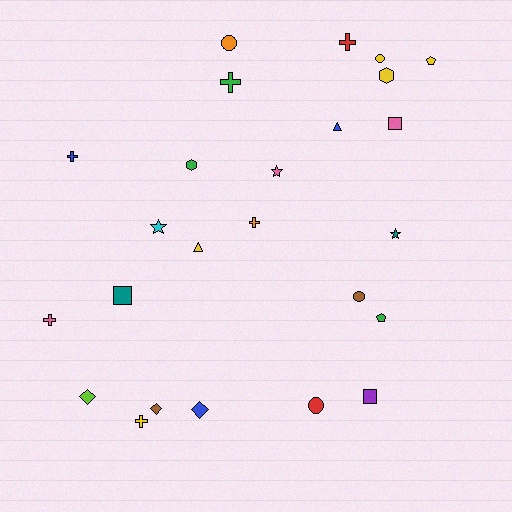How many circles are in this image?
There are 4 circles.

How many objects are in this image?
There are 25 objects.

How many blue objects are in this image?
There are 3 blue objects.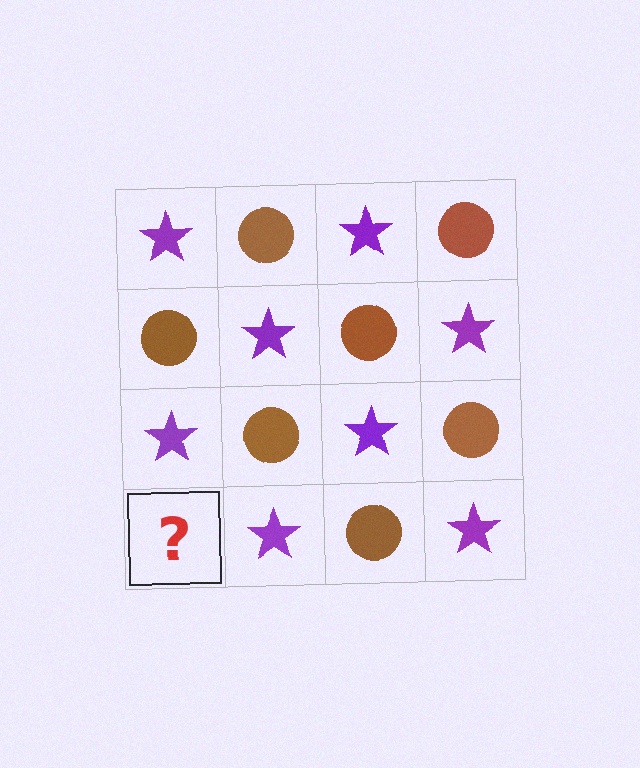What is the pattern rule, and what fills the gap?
The rule is that it alternates purple star and brown circle in a checkerboard pattern. The gap should be filled with a brown circle.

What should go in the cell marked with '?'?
The missing cell should contain a brown circle.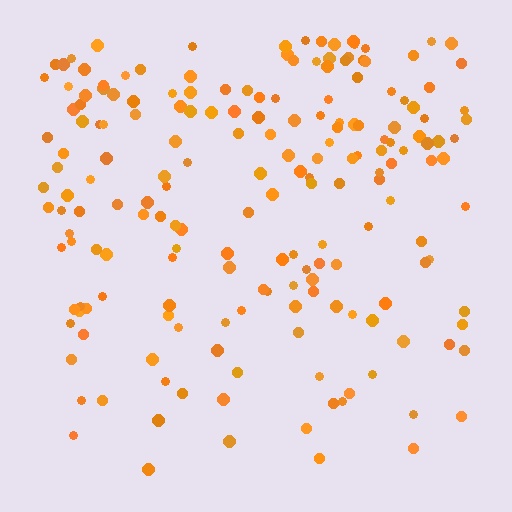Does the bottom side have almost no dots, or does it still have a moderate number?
Still a moderate number, just noticeably fewer than the top.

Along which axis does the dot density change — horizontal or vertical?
Vertical.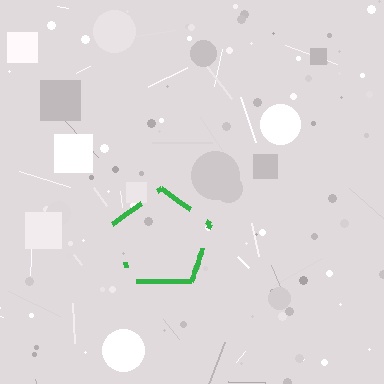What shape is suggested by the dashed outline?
The dashed outline suggests a pentagon.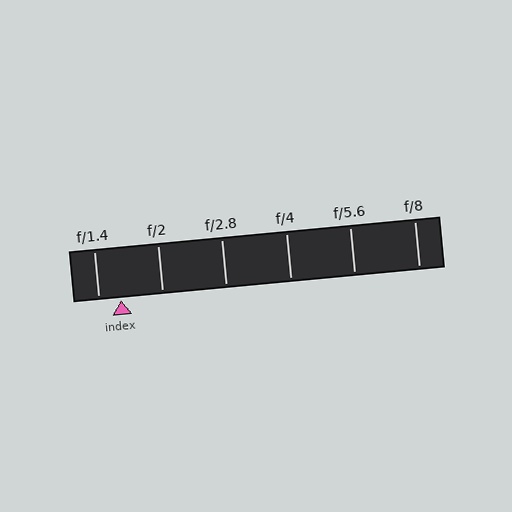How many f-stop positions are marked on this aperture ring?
There are 6 f-stop positions marked.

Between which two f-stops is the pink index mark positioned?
The index mark is between f/1.4 and f/2.